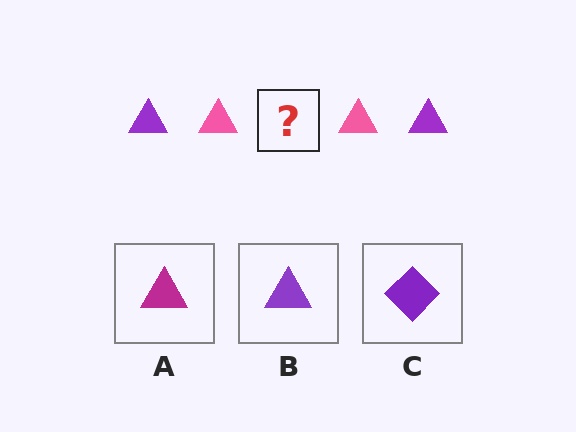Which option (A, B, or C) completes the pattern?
B.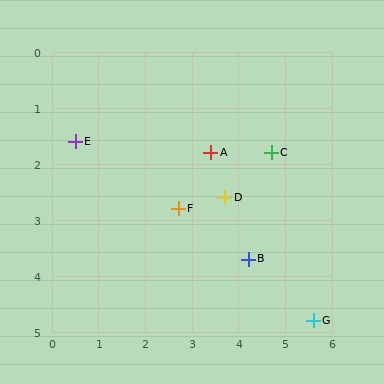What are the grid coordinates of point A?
Point A is at approximately (3.4, 1.8).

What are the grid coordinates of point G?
Point G is at approximately (5.6, 4.8).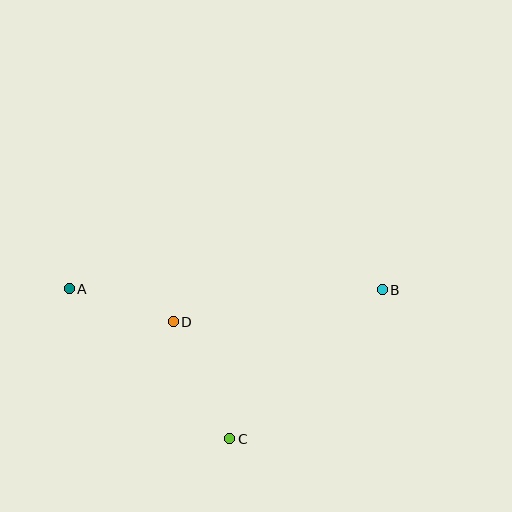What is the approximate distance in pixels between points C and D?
The distance between C and D is approximately 130 pixels.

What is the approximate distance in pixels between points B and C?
The distance between B and C is approximately 213 pixels.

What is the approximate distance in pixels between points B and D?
The distance between B and D is approximately 212 pixels.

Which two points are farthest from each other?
Points A and B are farthest from each other.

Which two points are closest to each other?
Points A and D are closest to each other.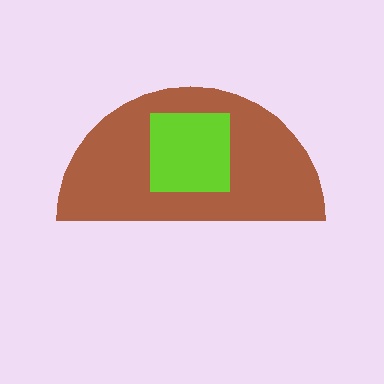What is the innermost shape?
The lime square.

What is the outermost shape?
The brown semicircle.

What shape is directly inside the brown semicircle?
The lime square.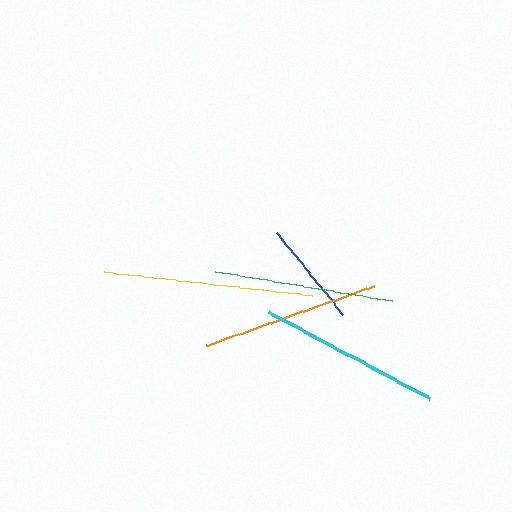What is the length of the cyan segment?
The cyan segment is approximately 182 pixels long.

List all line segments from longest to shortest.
From longest to shortest: yellow, cyan, green, orange, blue.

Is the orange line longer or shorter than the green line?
The green line is longer than the orange line.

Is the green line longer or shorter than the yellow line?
The yellow line is longer than the green line.